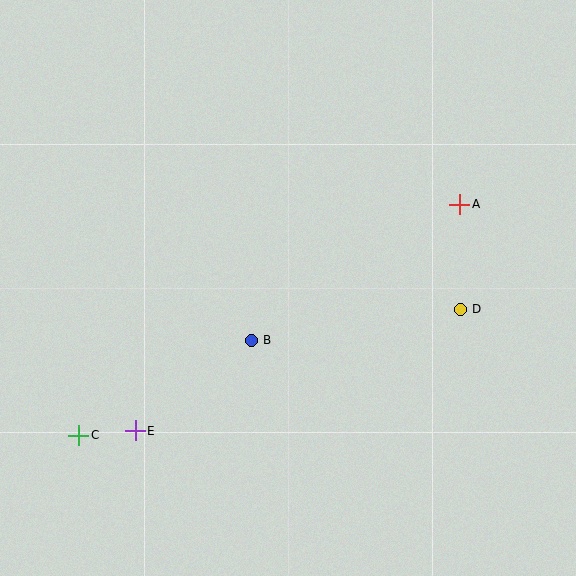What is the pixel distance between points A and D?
The distance between A and D is 105 pixels.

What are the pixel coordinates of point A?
Point A is at (460, 204).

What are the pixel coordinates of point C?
Point C is at (79, 435).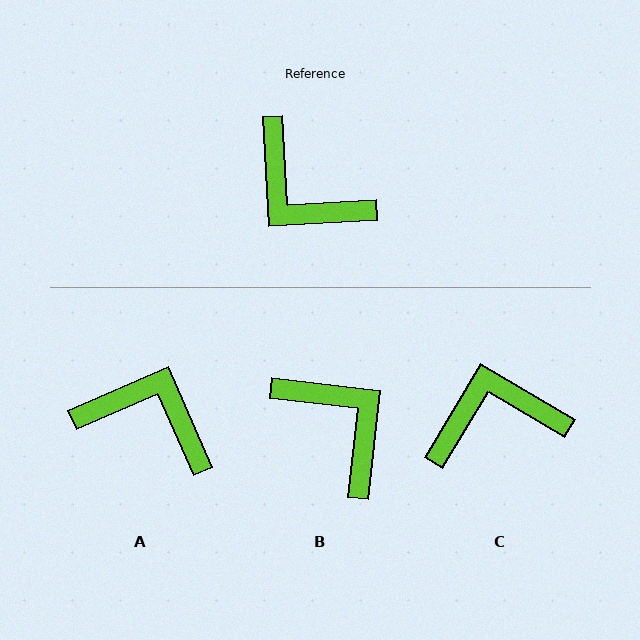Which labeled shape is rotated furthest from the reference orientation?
B, about 170 degrees away.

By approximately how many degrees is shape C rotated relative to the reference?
Approximately 124 degrees clockwise.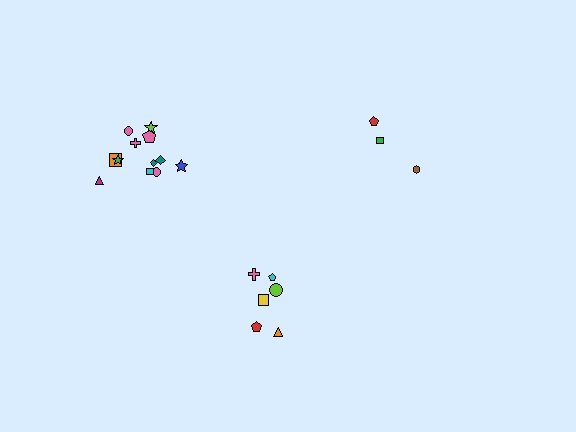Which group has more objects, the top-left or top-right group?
The top-left group.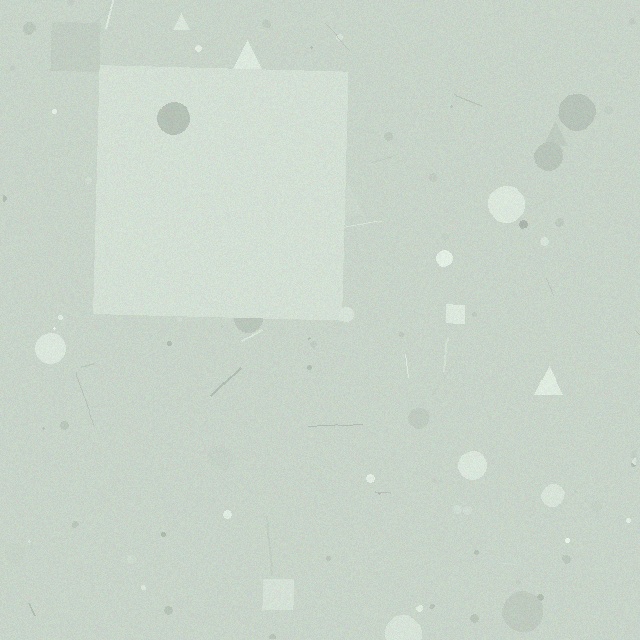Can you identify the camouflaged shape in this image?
The camouflaged shape is a square.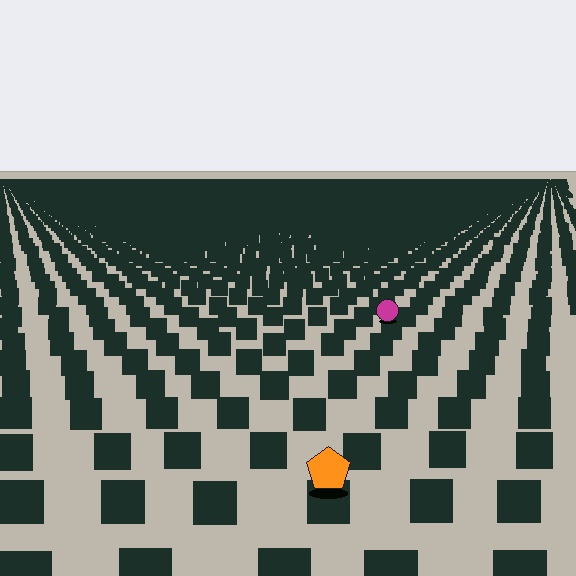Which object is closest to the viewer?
The orange pentagon is closest. The texture marks near it are larger and more spread out.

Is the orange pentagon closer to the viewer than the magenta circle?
Yes. The orange pentagon is closer — you can tell from the texture gradient: the ground texture is coarser near it.